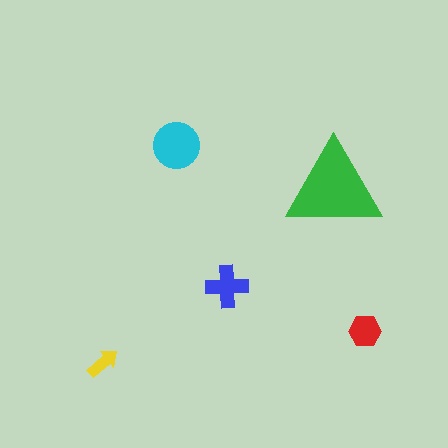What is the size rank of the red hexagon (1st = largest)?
4th.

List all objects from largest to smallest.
The green triangle, the cyan circle, the blue cross, the red hexagon, the yellow arrow.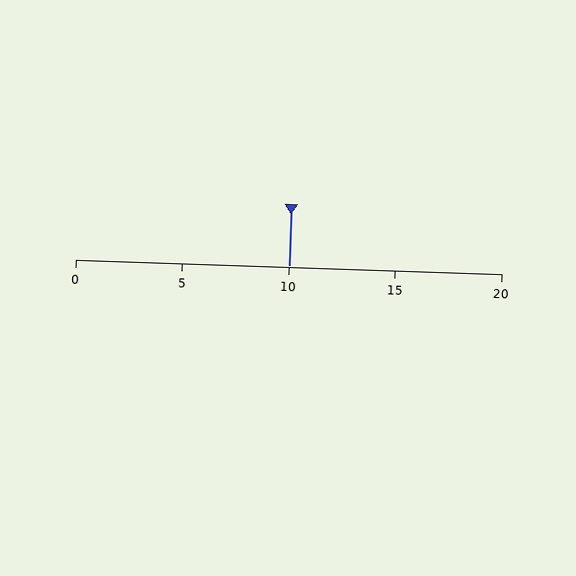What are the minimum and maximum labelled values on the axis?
The axis runs from 0 to 20.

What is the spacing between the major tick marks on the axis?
The major ticks are spaced 5 apart.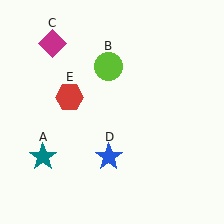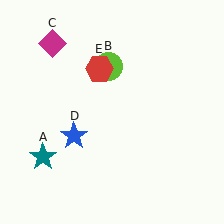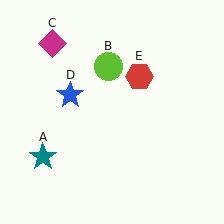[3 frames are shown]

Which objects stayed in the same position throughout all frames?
Teal star (object A) and lime circle (object B) and magenta diamond (object C) remained stationary.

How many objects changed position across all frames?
2 objects changed position: blue star (object D), red hexagon (object E).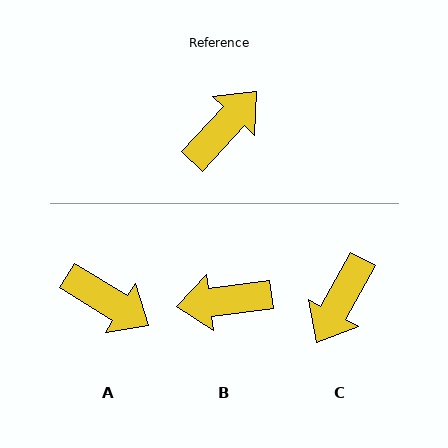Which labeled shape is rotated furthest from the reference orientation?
C, about 166 degrees away.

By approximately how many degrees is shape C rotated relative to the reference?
Approximately 166 degrees clockwise.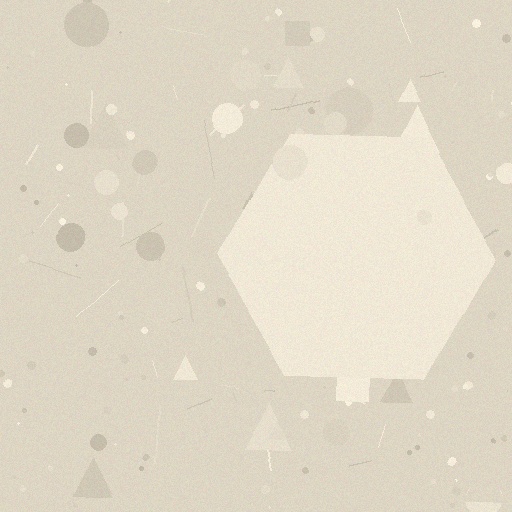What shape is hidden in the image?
A hexagon is hidden in the image.